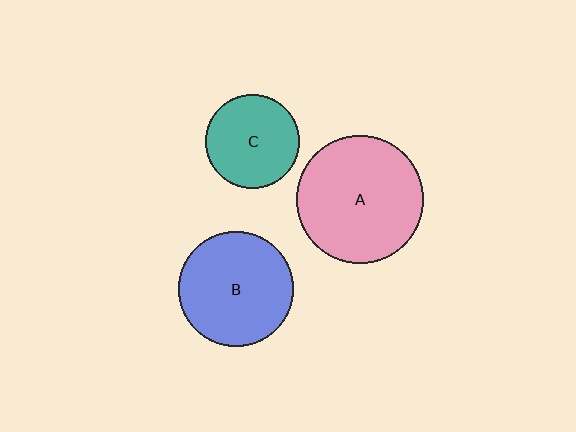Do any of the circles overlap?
No, none of the circles overlap.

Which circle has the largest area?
Circle A (pink).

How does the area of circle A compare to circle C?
Approximately 1.8 times.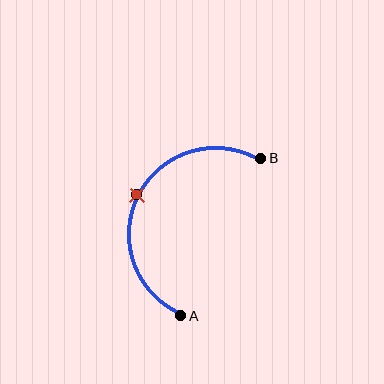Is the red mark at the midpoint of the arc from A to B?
Yes. The red mark lies on the arc at equal arc-length from both A and B — it is the arc midpoint.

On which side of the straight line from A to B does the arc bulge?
The arc bulges to the left of the straight line connecting A and B.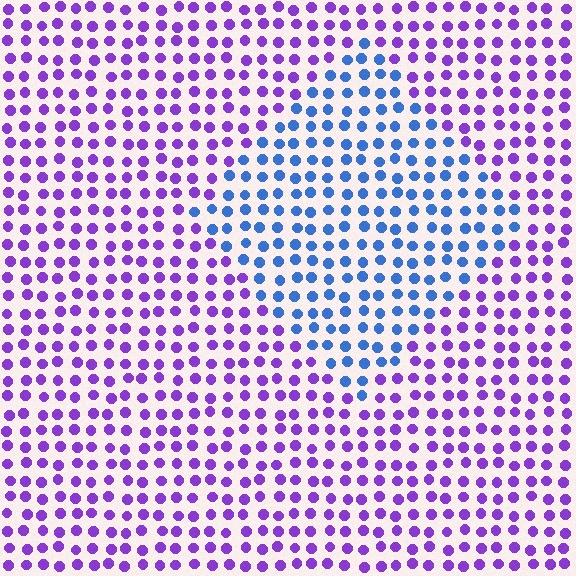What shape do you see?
I see a diamond.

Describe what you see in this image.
The image is filled with small purple elements in a uniform arrangement. A diamond-shaped region is visible where the elements are tinted to a slightly different hue, forming a subtle color boundary.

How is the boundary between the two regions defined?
The boundary is defined purely by a slight shift in hue (about 55 degrees). Spacing, size, and orientation are identical on both sides.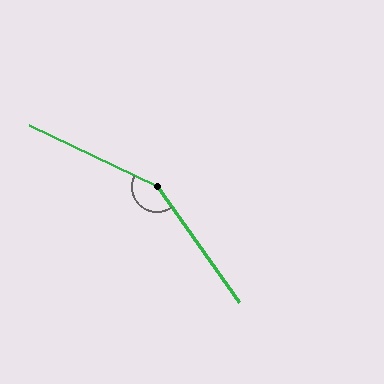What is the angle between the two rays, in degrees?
Approximately 151 degrees.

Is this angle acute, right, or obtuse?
It is obtuse.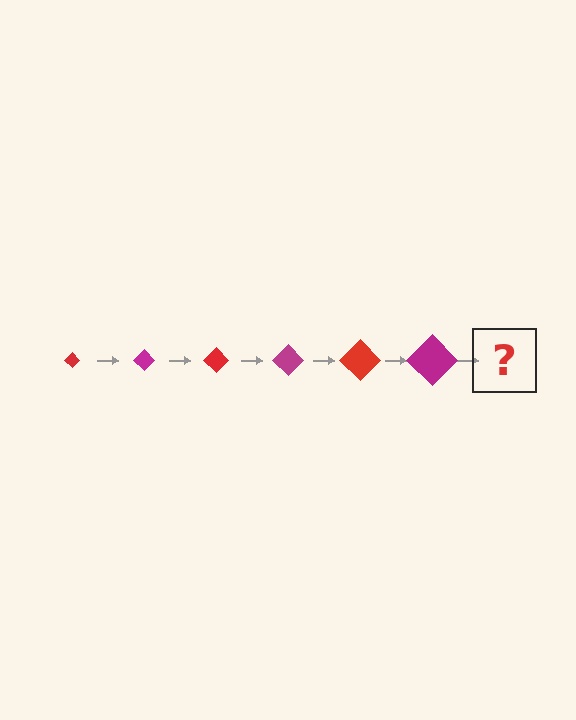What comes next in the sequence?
The next element should be a red diamond, larger than the previous one.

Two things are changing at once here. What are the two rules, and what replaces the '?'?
The two rules are that the diamond grows larger each step and the color cycles through red and magenta. The '?' should be a red diamond, larger than the previous one.